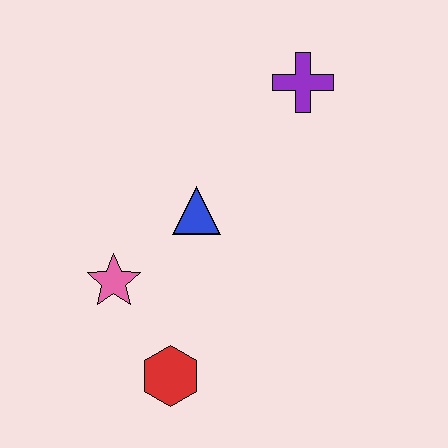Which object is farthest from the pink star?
The purple cross is farthest from the pink star.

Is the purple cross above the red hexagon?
Yes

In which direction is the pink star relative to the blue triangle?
The pink star is to the left of the blue triangle.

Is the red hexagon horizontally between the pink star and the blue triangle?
Yes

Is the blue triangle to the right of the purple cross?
No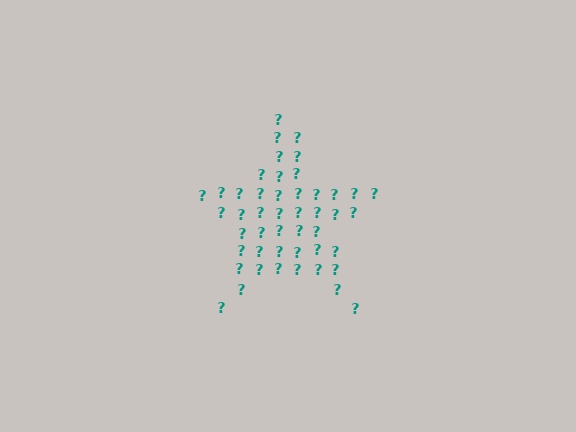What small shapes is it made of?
It is made of small question marks.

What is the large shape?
The large shape is a star.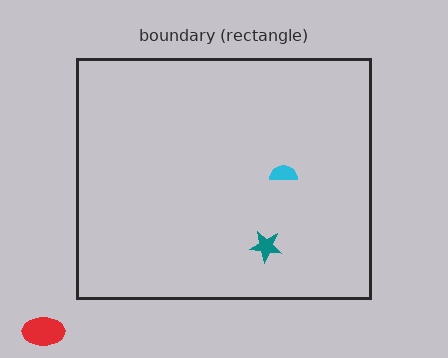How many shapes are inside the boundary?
2 inside, 1 outside.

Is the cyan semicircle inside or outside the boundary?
Inside.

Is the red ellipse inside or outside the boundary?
Outside.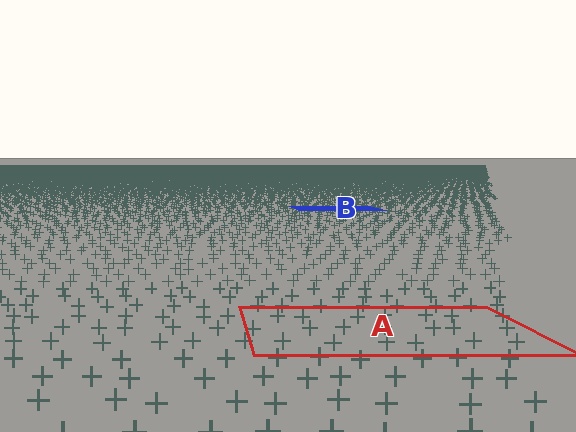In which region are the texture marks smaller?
The texture marks are smaller in region B, because it is farther away.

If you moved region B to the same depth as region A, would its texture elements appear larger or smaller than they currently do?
They would appear larger. At a closer depth, the same texture elements are projected at a bigger on-screen size.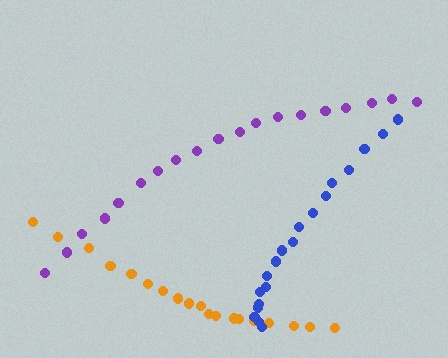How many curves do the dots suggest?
There are 3 distinct paths.